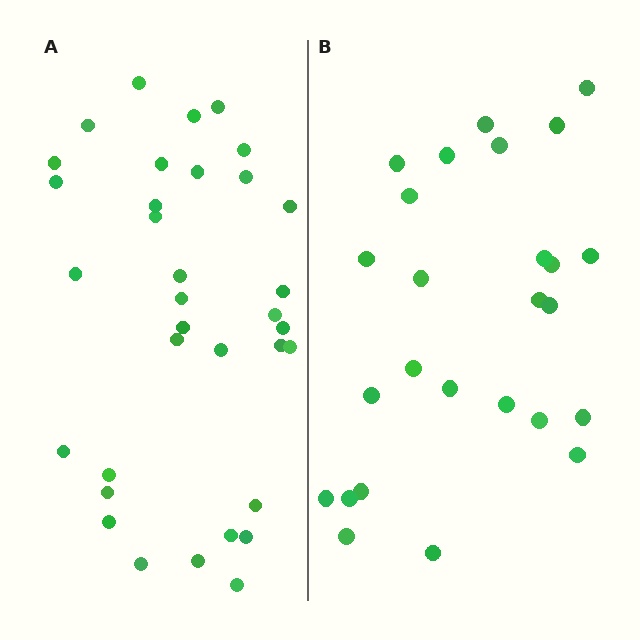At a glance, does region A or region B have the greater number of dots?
Region A (the left region) has more dots.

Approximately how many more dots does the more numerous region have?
Region A has roughly 8 or so more dots than region B.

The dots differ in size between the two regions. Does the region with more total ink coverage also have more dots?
No. Region B has more total ink coverage because its dots are larger, but region A actually contains more individual dots. Total area can be misleading — the number of items is what matters here.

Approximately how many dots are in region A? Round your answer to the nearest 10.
About 30 dots. (The exact count is 34, which rounds to 30.)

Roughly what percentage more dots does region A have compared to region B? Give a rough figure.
About 30% more.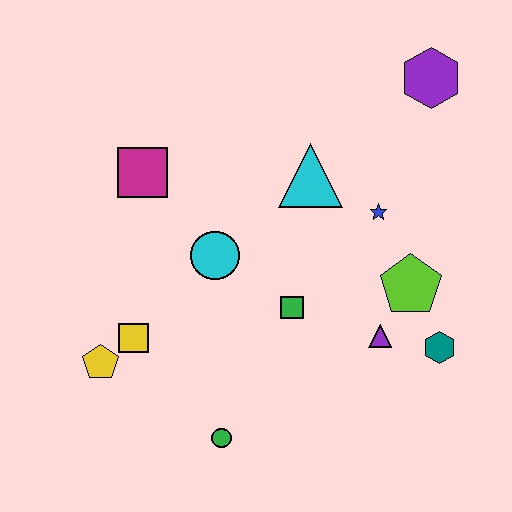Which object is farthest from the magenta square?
The teal hexagon is farthest from the magenta square.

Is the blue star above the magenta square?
No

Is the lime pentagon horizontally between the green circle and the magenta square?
No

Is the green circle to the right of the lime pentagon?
No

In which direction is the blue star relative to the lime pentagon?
The blue star is above the lime pentagon.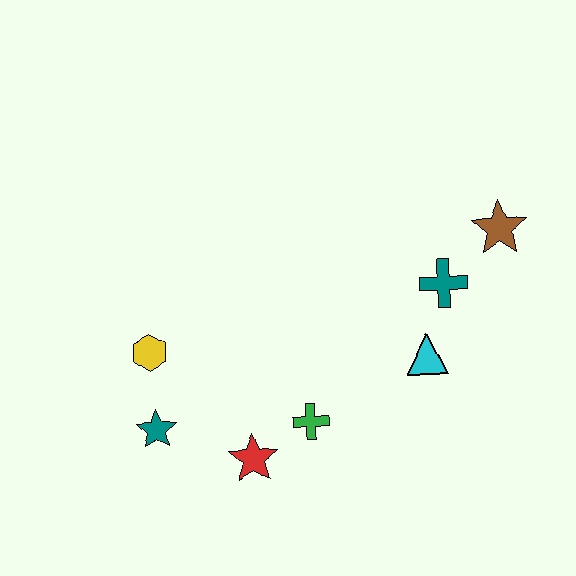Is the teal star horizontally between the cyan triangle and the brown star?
No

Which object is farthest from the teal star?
The brown star is farthest from the teal star.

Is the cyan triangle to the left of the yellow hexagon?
No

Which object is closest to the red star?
The green cross is closest to the red star.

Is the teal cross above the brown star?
No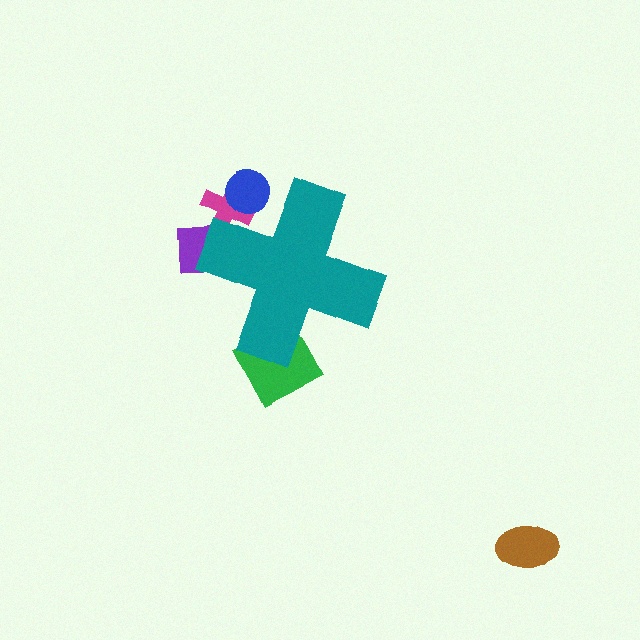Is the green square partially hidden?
Yes, the green square is partially hidden behind the teal cross.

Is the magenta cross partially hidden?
Yes, the magenta cross is partially hidden behind the teal cross.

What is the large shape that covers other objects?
A teal cross.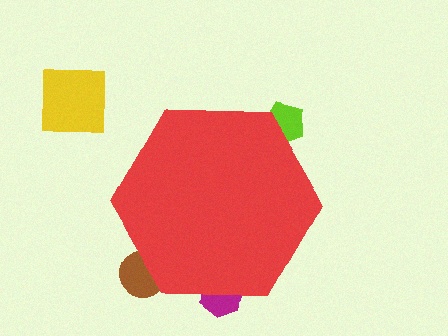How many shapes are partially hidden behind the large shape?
3 shapes are partially hidden.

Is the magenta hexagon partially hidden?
Yes, the magenta hexagon is partially hidden behind the red hexagon.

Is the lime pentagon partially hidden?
Yes, the lime pentagon is partially hidden behind the red hexagon.